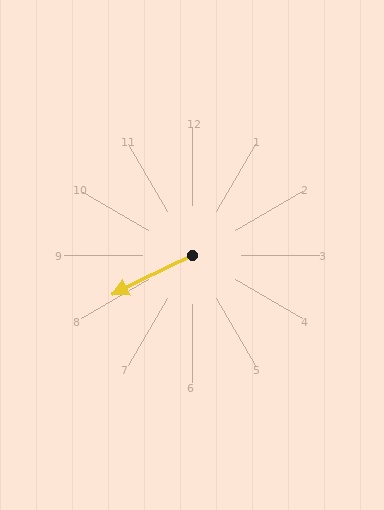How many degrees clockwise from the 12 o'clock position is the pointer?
Approximately 244 degrees.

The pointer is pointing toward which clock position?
Roughly 8 o'clock.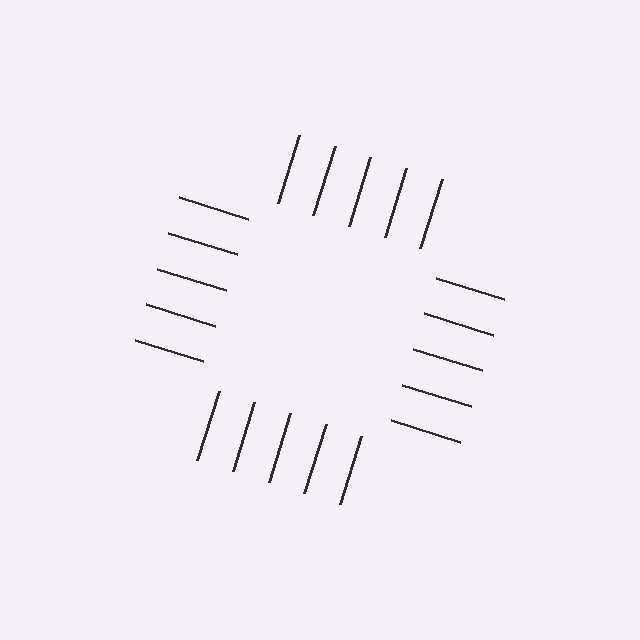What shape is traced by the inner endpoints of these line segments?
An illusory square — the line segments terminate on its edges but no continuous stroke is drawn.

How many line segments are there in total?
20 — 5 along each of the 4 edges.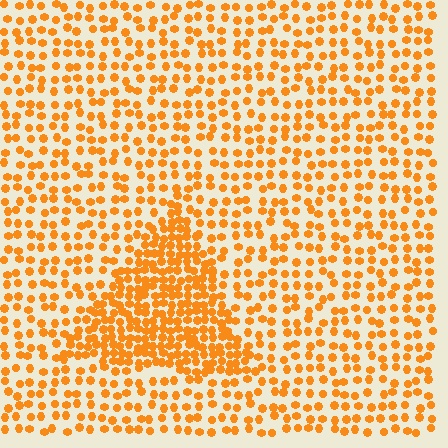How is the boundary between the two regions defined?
The boundary is defined by a change in element density (approximately 2.1x ratio). All elements are the same color, size, and shape.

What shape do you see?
I see a triangle.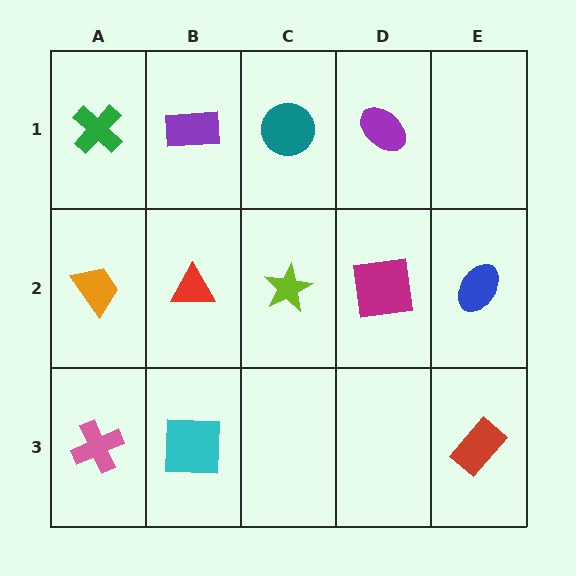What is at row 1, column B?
A purple rectangle.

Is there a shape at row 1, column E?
No, that cell is empty.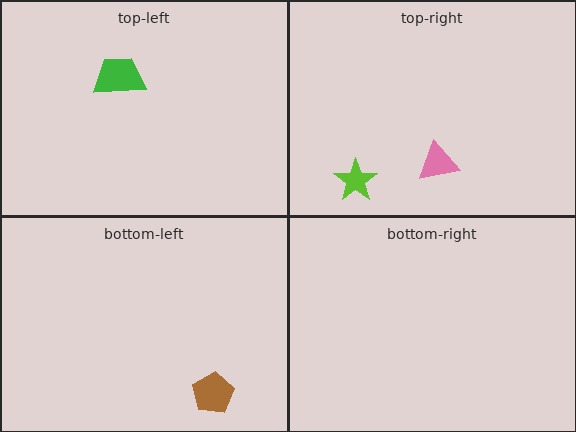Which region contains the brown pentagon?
The bottom-left region.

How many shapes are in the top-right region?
2.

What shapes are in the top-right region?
The lime star, the pink triangle.